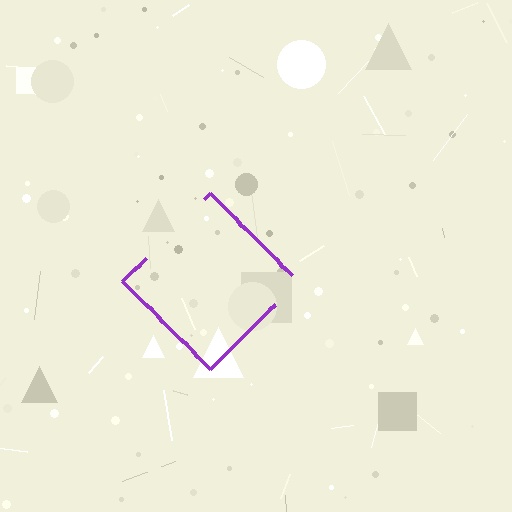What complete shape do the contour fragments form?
The contour fragments form a diamond.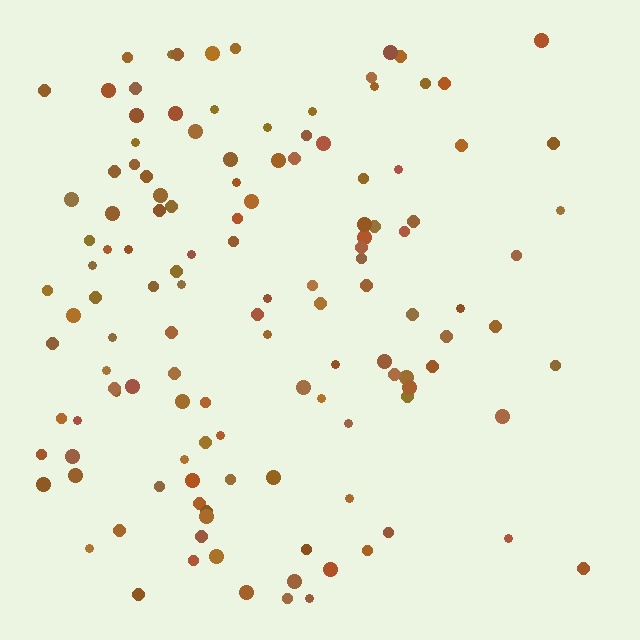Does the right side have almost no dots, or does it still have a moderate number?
Still a moderate number, just noticeably fewer than the left.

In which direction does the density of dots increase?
From right to left, with the left side densest.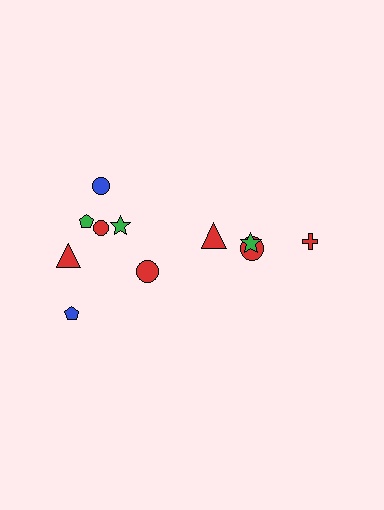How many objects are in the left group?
There are 7 objects.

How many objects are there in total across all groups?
There are 11 objects.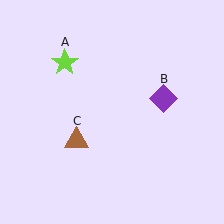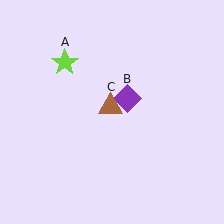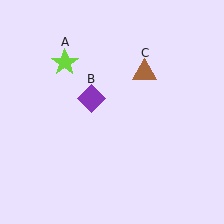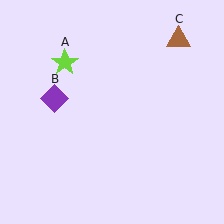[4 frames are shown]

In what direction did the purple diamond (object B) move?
The purple diamond (object B) moved left.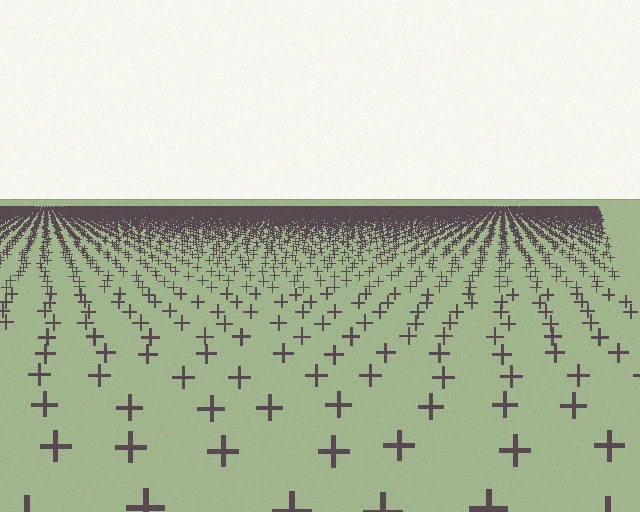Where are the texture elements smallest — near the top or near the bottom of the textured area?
Near the top.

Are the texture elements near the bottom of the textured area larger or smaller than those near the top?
Larger. Near the bottom, elements are closer to the viewer and appear at a bigger on-screen size.